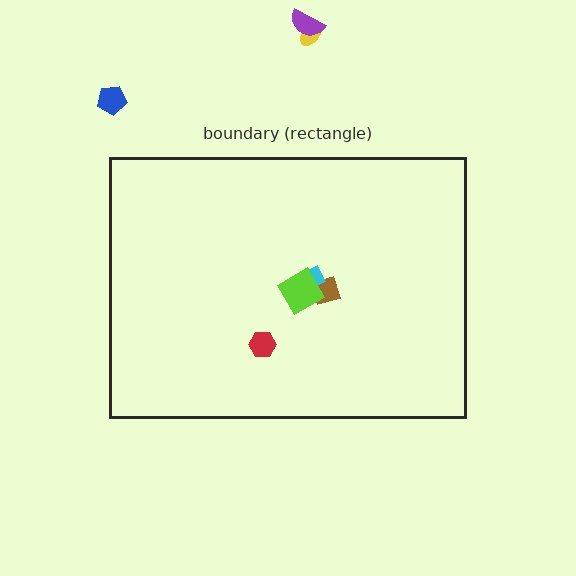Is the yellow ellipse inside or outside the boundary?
Outside.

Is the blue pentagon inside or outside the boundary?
Outside.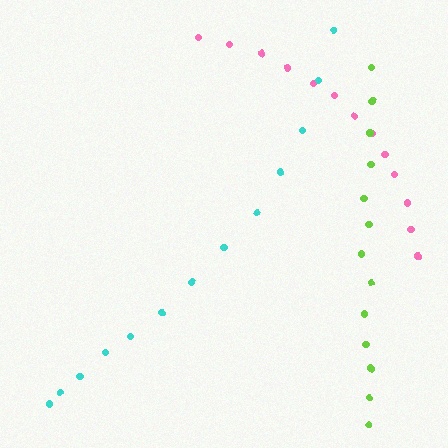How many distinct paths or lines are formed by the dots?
There are 3 distinct paths.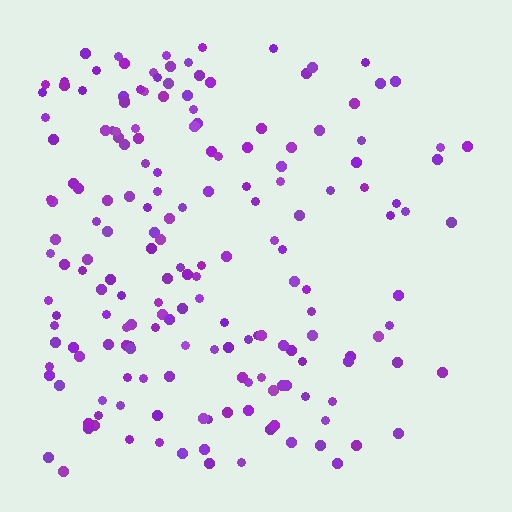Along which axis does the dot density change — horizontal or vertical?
Horizontal.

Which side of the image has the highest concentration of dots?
The left.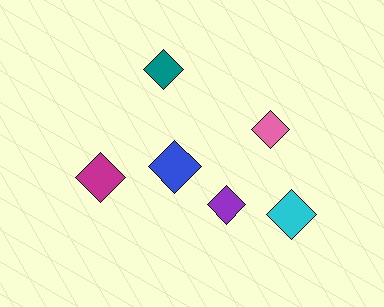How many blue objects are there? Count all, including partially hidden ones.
There is 1 blue object.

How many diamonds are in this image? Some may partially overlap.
There are 6 diamonds.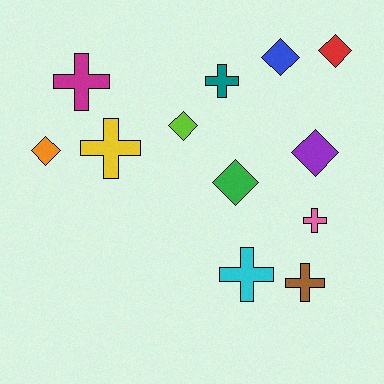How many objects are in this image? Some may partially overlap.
There are 12 objects.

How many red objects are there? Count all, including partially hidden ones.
There is 1 red object.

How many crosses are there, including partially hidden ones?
There are 6 crosses.